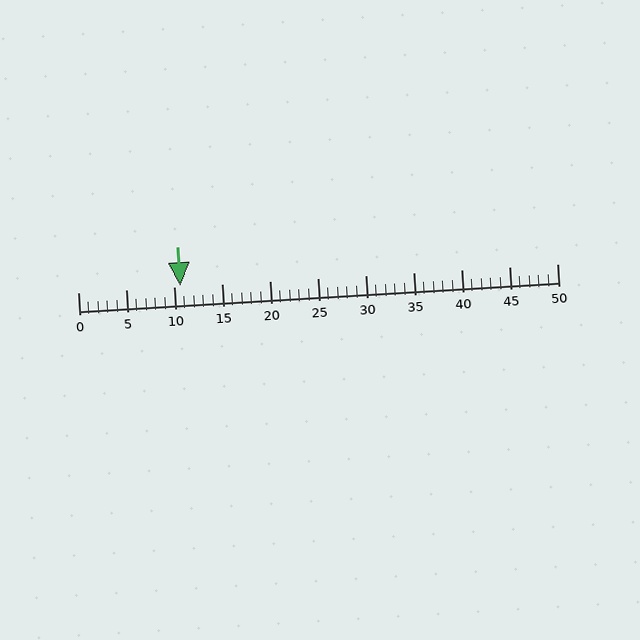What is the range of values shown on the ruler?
The ruler shows values from 0 to 50.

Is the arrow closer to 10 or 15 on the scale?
The arrow is closer to 10.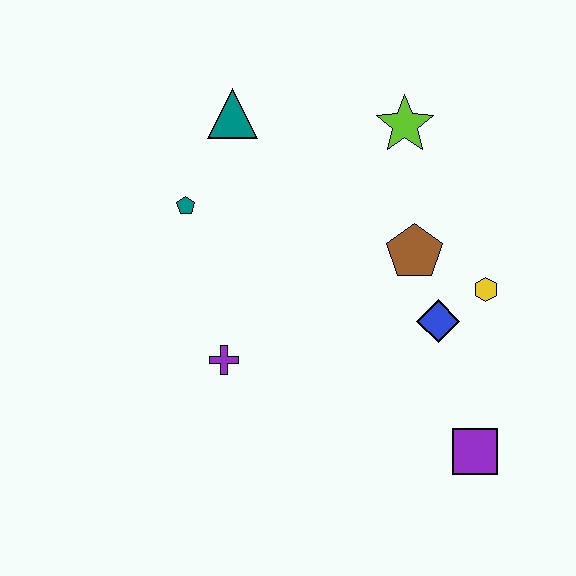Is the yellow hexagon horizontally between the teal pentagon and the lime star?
No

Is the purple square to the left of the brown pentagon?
No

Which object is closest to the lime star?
The brown pentagon is closest to the lime star.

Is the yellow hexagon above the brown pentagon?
No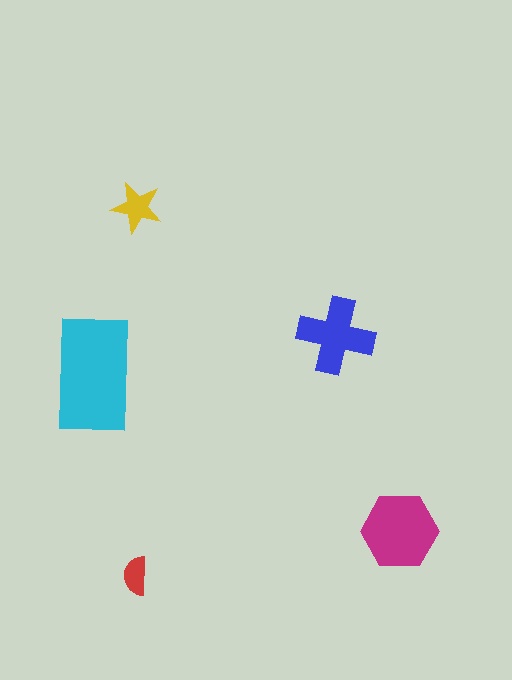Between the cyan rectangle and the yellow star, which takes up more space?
The cyan rectangle.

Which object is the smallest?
The red semicircle.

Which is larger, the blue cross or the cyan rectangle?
The cyan rectangle.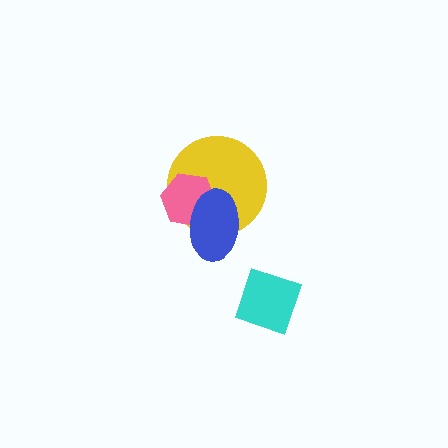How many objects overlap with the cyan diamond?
0 objects overlap with the cyan diamond.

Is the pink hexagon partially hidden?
Yes, it is partially covered by another shape.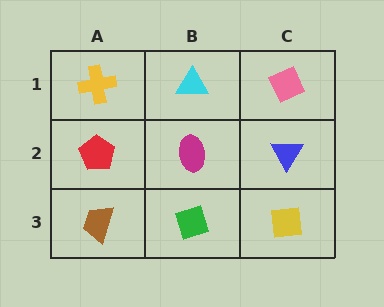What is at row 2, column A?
A red pentagon.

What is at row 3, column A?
A brown trapezoid.